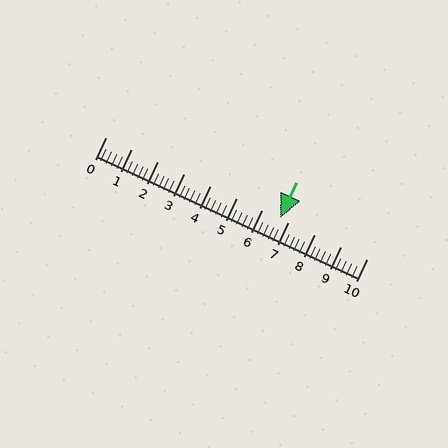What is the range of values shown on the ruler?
The ruler shows values from 0 to 10.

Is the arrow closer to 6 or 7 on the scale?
The arrow is closer to 7.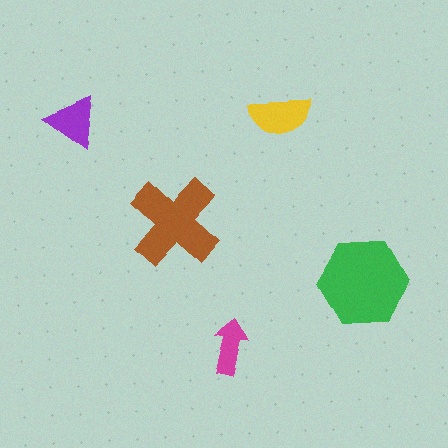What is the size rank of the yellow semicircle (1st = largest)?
3rd.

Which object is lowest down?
The magenta arrow is bottommost.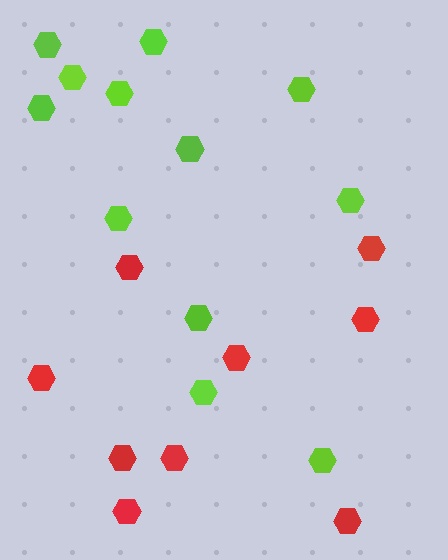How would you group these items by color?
There are 2 groups: one group of red hexagons (9) and one group of lime hexagons (12).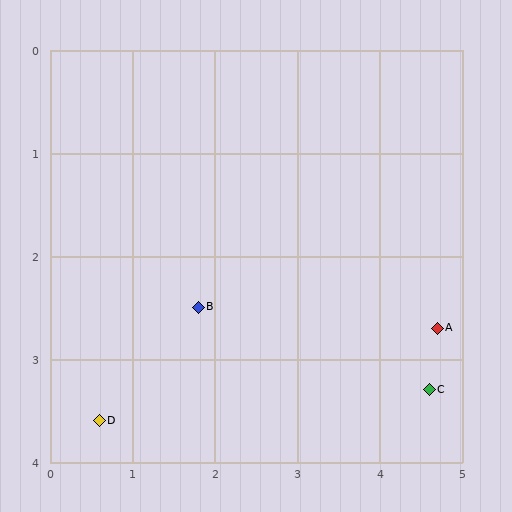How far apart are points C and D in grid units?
Points C and D are about 4.0 grid units apart.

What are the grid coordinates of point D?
Point D is at approximately (0.6, 3.6).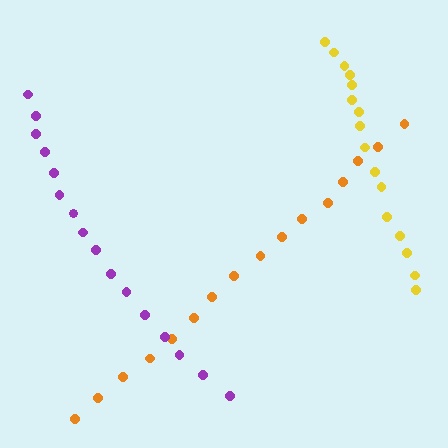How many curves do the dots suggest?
There are 3 distinct paths.